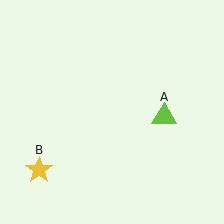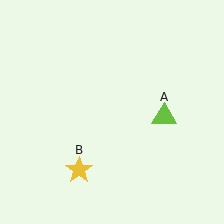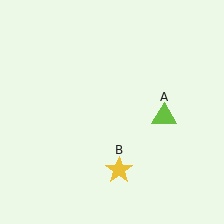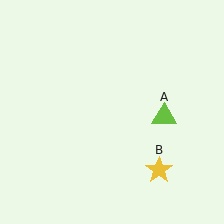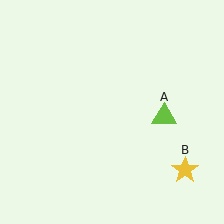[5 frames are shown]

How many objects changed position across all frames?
1 object changed position: yellow star (object B).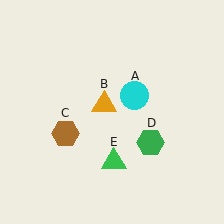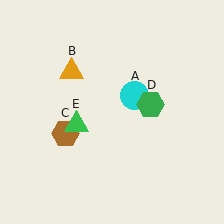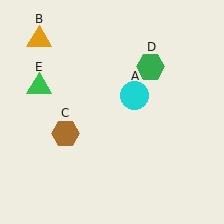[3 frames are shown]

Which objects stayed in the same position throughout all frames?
Cyan circle (object A) and brown hexagon (object C) remained stationary.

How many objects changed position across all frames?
3 objects changed position: orange triangle (object B), green hexagon (object D), green triangle (object E).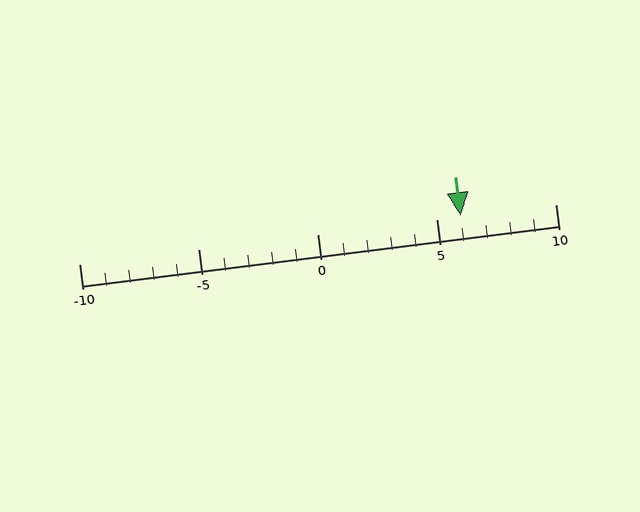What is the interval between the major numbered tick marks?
The major tick marks are spaced 5 units apart.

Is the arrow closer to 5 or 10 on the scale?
The arrow is closer to 5.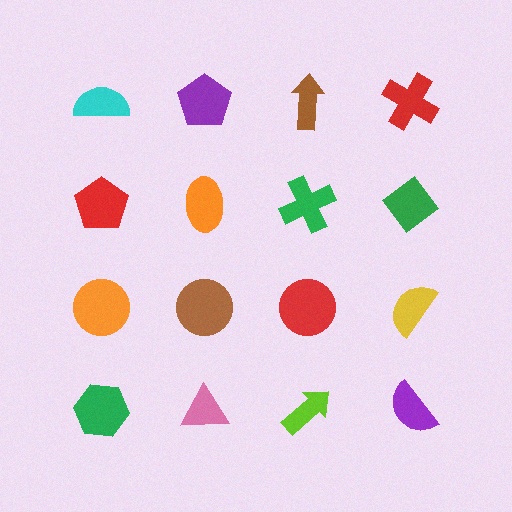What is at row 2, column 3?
A green cross.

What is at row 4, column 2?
A pink triangle.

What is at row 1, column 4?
A red cross.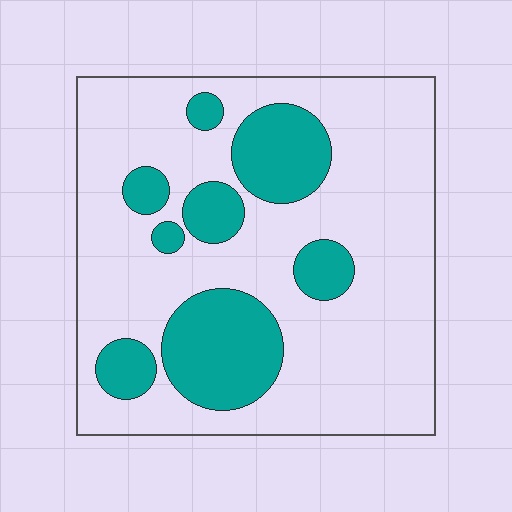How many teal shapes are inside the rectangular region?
8.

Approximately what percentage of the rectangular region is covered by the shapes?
Approximately 25%.